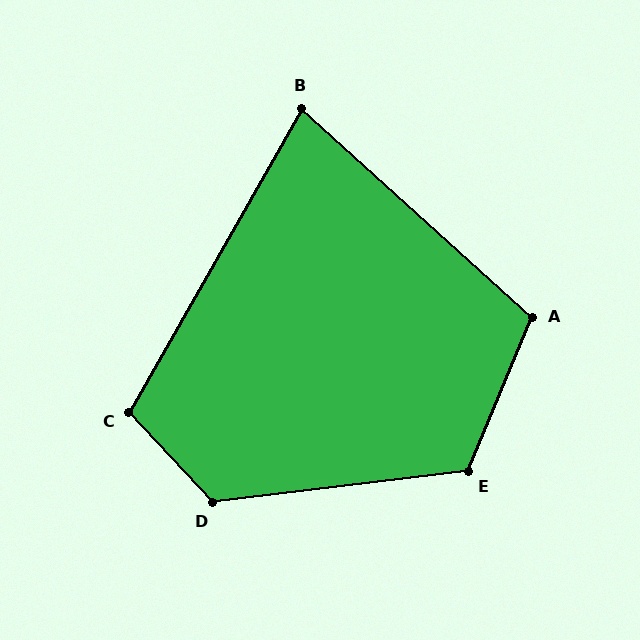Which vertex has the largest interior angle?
D, at approximately 126 degrees.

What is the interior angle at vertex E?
Approximately 119 degrees (obtuse).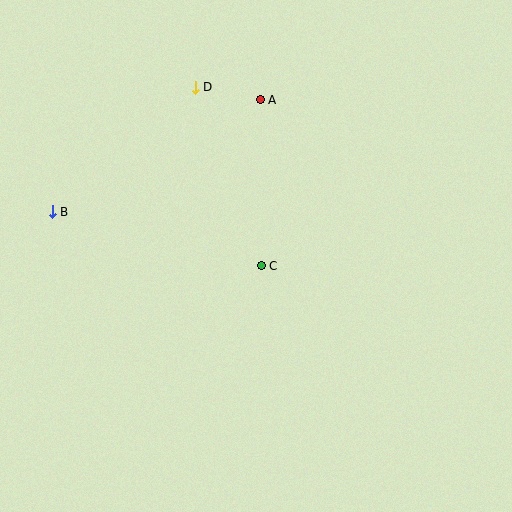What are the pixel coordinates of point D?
Point D is at (195, 87).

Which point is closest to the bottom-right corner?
Point C is closest to the bottom-right corner.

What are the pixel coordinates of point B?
Point B is at (52, 212).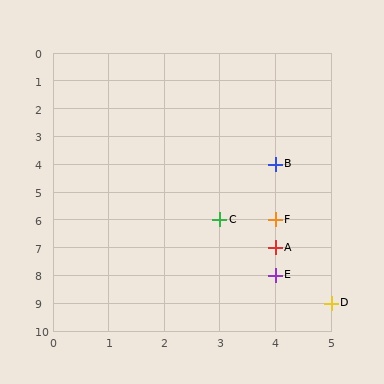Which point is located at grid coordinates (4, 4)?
Point B is at (4, 4).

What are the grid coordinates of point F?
Point F is at grid coordinates (4, 6).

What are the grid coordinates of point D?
Point D is at grid coordinates (5, 9).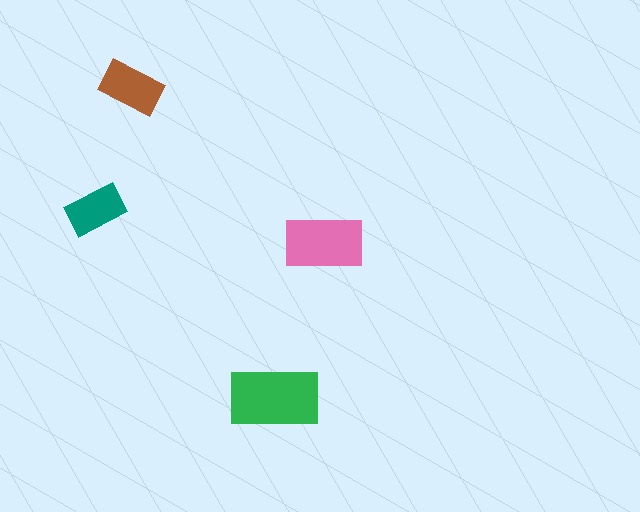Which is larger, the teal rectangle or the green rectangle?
The green one.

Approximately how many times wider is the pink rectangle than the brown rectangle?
About 1.5 times wider.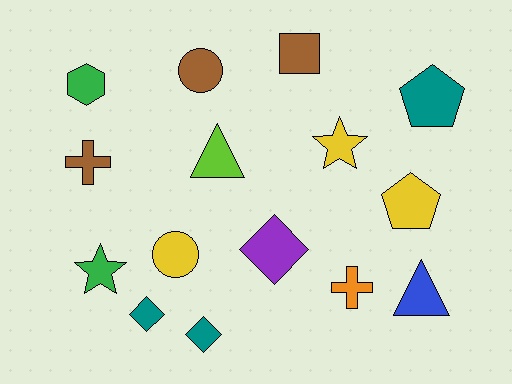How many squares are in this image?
There is 1 square.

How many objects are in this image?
There are 15 objects.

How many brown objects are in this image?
There are 3 brown objects.